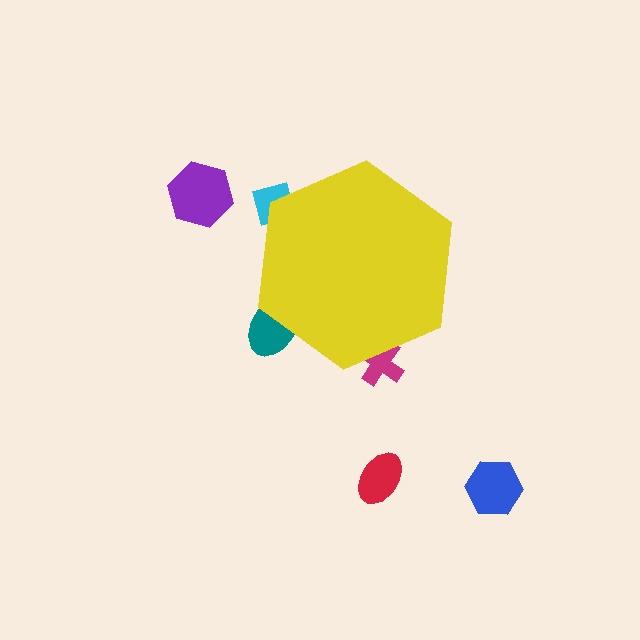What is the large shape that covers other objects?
A yellow hexagon.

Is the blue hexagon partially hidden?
No, the blue hexagon is fully visible.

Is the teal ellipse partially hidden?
Yes, the teal ellipse is partially hidden behind the yellow hexagon.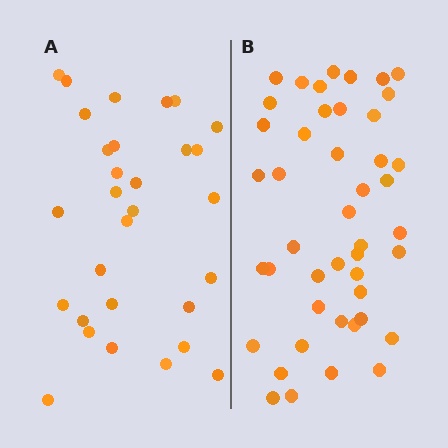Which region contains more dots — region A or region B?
Region B (the right region) has more dots.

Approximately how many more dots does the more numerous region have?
Region B has approximately 15 more dots than region A.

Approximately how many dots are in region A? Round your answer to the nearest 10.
About 30 dots.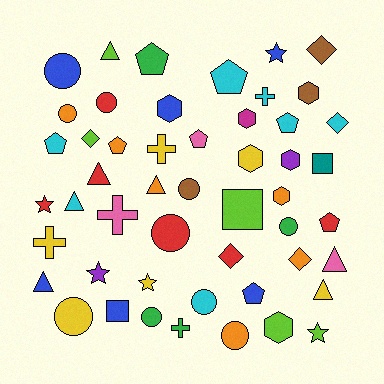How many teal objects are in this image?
There is 1 teal object.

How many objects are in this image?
There are 50 objects.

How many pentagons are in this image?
There are 8 pentagons.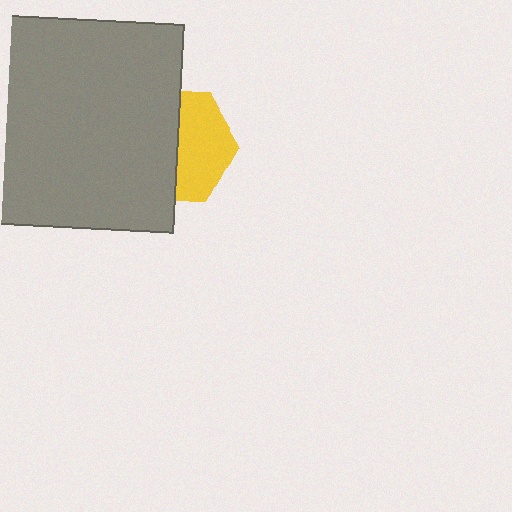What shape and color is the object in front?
The object in front is a gray rectangle.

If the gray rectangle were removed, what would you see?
You would see the complete yellow hexagon.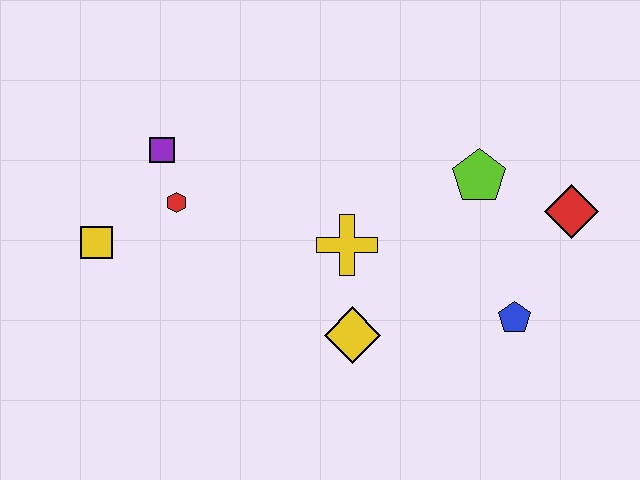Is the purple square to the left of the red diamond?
Yes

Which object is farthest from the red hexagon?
The red diamond is farthest from the red hexagon.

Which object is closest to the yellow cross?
The yellow diamond is closest to the yellow cross.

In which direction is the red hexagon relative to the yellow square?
The red hexagon is to the right of the yellow square.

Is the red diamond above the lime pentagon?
No